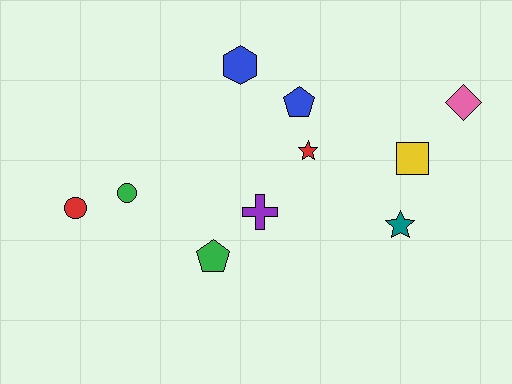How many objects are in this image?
There are 10 objects.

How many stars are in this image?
There are 2 stars.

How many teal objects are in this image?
There is 1 teal object.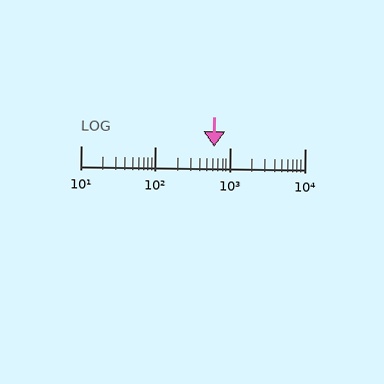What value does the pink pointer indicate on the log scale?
The pointer indicates approximately 610.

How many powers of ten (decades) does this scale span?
The scale spans 3 decades, from 10 to 10000.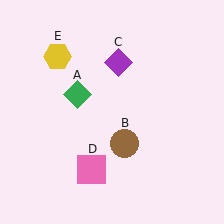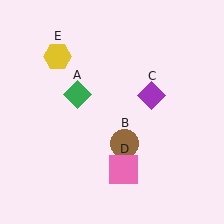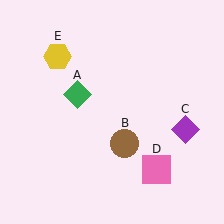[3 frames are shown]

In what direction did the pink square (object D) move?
The pink square (object D) moved right.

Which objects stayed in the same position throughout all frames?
Green diamond (object A) and brown circle (object B) and yellow hexagon (object E) remained stationary.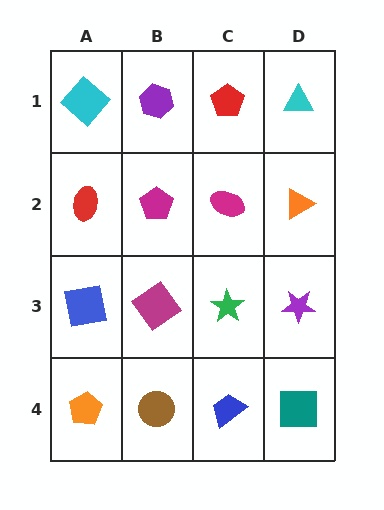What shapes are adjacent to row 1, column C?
A magenta ellipse (row 2, column C), a purple hexagon (row 1, column B), a cyan triangle (row 1, column D).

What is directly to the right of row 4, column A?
A brown circle.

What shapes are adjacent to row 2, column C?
A red pentagon (row 1, column C), a green star (row 3, column C), a magenta pentagon (row 2, column B), an orange triangle (row 2, column D).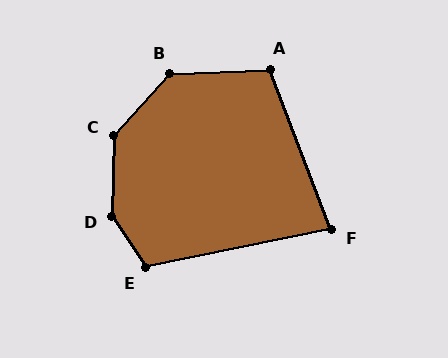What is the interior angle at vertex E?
Approximately 112 degrees (obtuse).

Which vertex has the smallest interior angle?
F, at approximately 81 degrees.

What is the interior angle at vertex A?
Approximately 109 degrees (obtuse).